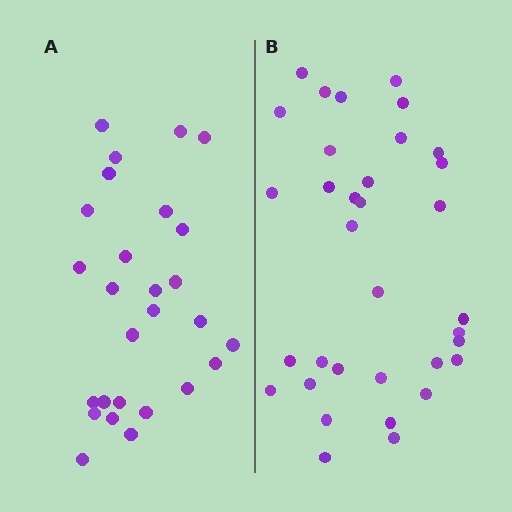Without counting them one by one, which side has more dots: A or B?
Region B (the right region) has more dots.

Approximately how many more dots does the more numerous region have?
Region B has roughly 8 or so more dots than region A.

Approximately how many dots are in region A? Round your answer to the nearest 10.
About 30 dots. (The exact count is 27, which rounds to 30.)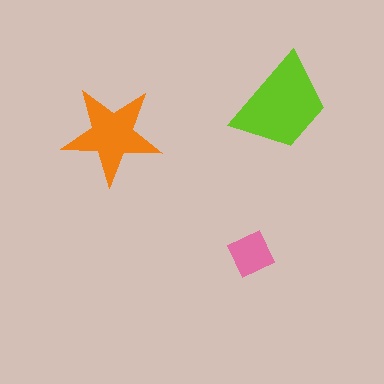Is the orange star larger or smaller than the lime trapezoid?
Smaller.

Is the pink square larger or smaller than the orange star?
Smaller.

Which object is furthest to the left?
The orange star is leftmost.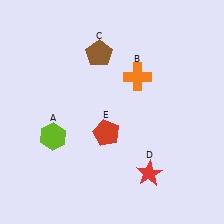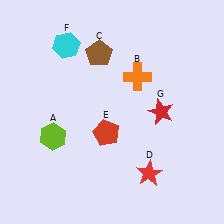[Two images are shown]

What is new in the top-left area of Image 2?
A cyan hexagon (F) was added in the top-left area of Image 2.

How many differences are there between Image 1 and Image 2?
There are 2 differences between the two images.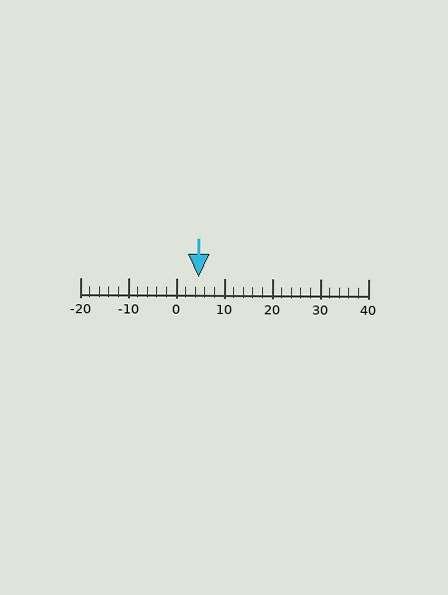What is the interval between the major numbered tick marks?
The major tick marks are spaced 10 units apart.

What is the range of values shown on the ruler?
The ruler shows values from -20 to 40.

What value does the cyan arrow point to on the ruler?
The cyan arrow points to approximately 5.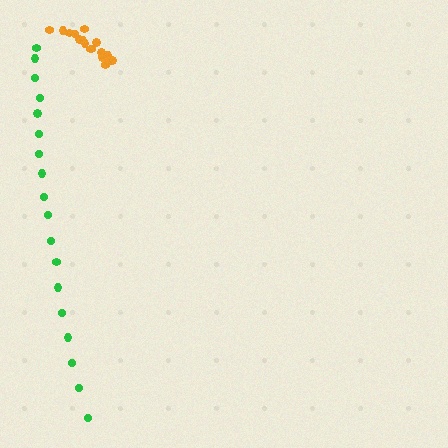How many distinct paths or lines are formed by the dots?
There are 2 distinct paths.